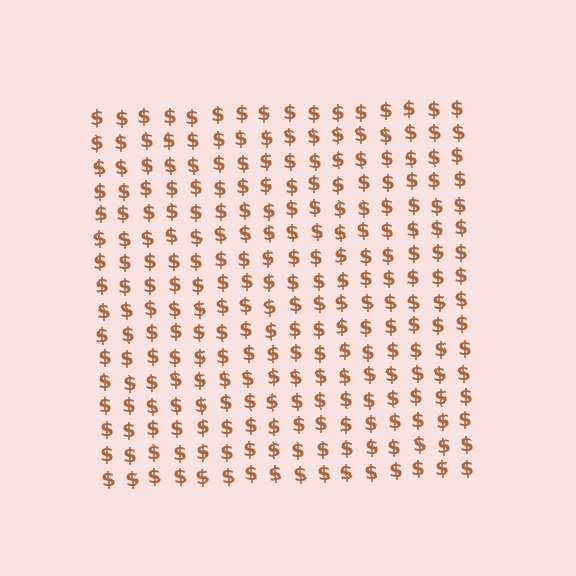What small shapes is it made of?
It is made of small dollar signs.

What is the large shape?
The large shape is a square.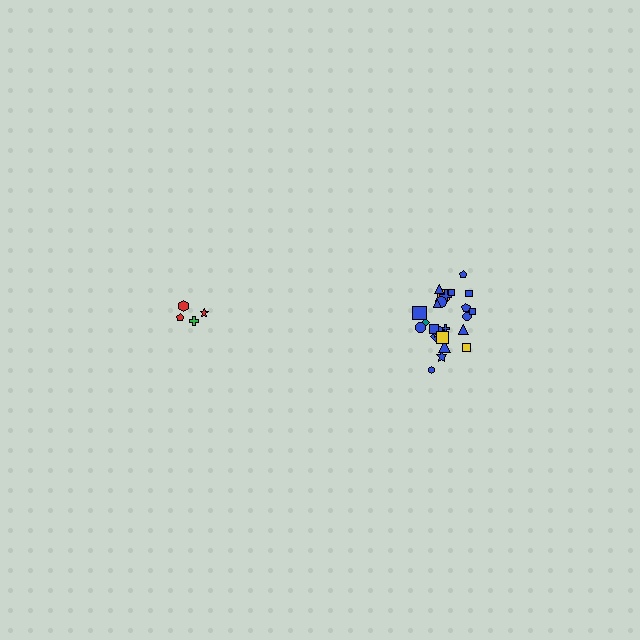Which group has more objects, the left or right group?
The right group.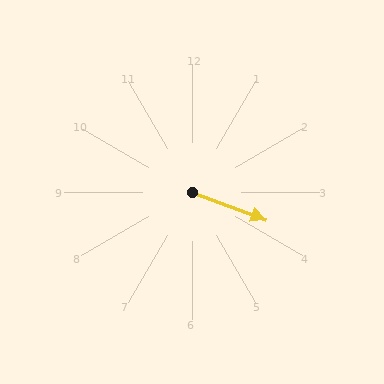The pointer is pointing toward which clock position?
Roughly 4 o'clock.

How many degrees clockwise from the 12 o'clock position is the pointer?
Approximately 110 degrees.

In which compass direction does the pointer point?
East.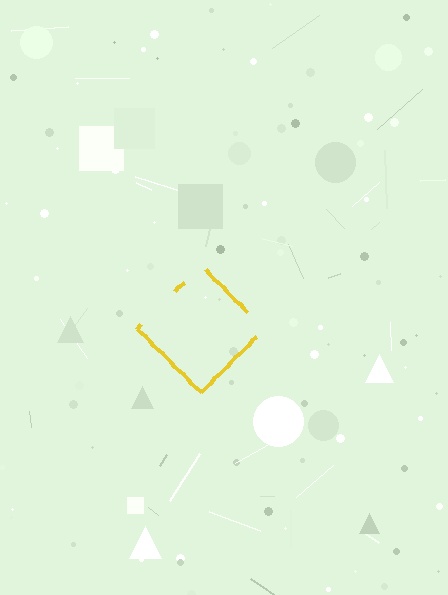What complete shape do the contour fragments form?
The contour fragments form a diamond.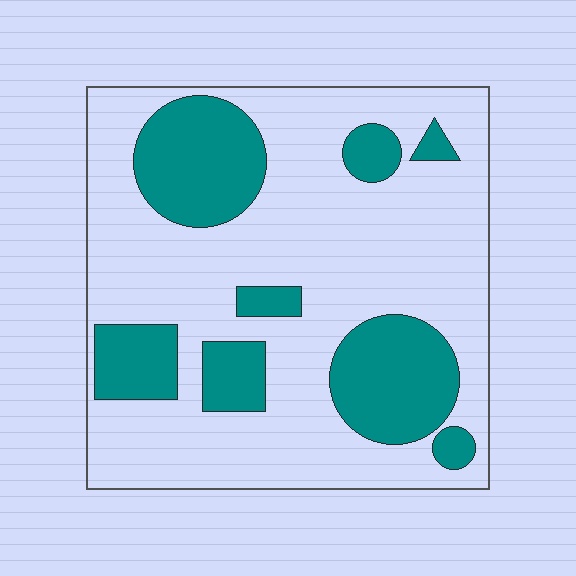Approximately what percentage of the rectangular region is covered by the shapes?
Approximately 30%.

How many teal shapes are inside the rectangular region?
8.